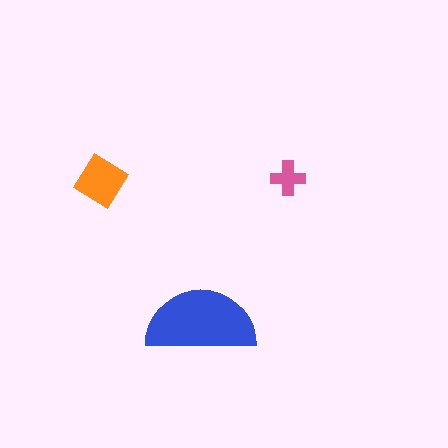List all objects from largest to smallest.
The blue semicircle, the orange diamond, the pink cross.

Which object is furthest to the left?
The orange diamond is leftmost.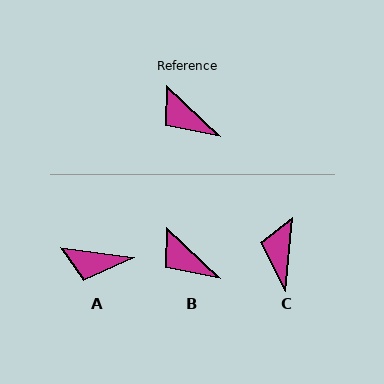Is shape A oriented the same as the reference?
No, it is off by about 35 degrees.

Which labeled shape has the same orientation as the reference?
B.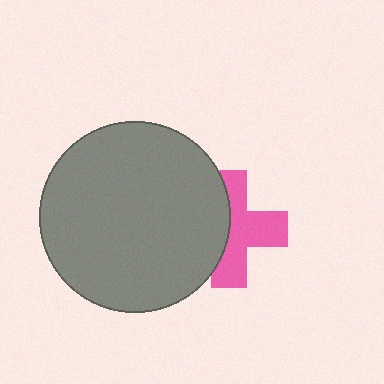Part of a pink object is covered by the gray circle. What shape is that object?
It is a cross.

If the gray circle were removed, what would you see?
You would see the complete pink cross.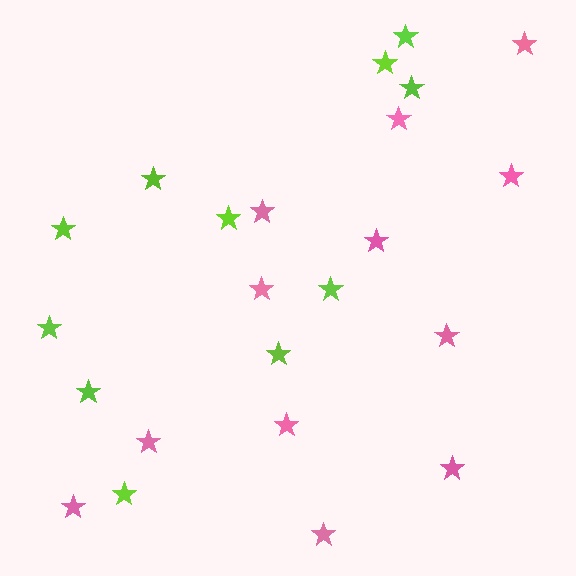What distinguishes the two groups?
There are 2 groups: one group of lime stars (11) and one group of pink stars (12).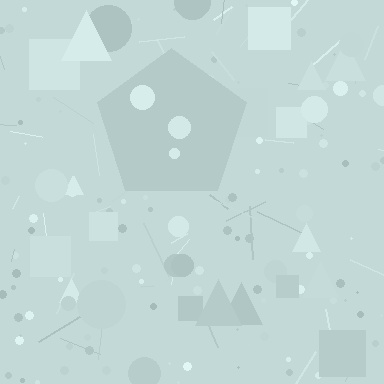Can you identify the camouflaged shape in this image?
The camouflaged shape is a pentagon.